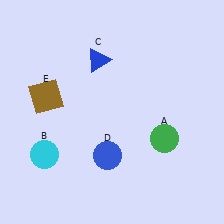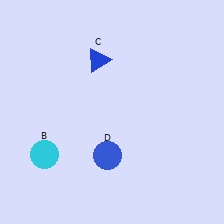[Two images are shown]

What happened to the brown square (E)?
The brown square (E) was removed in Image 2. It was in the top-left area of Image 1.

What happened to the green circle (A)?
The green circle (A) was removed in Image 2. It was in the bottom-right area of Image 1.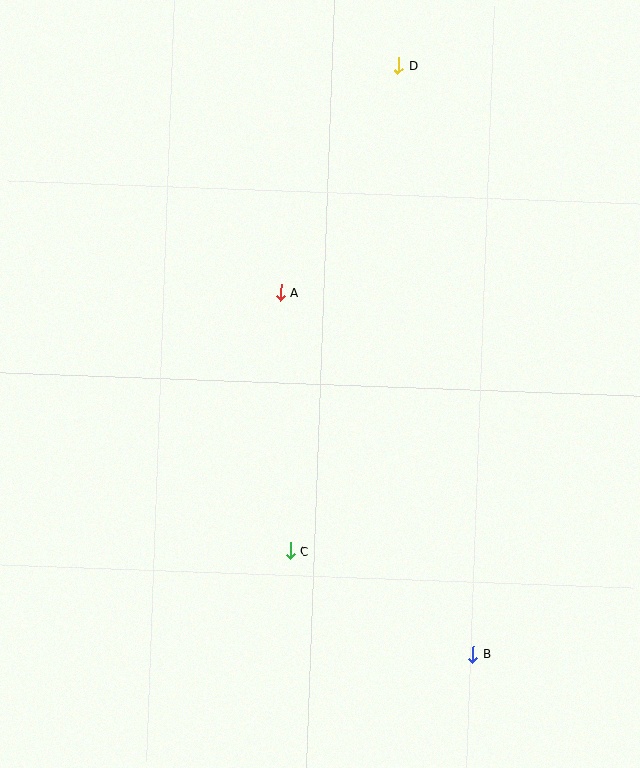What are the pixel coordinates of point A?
Point A is at (281, 292).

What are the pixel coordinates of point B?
Point B is at (473, 654).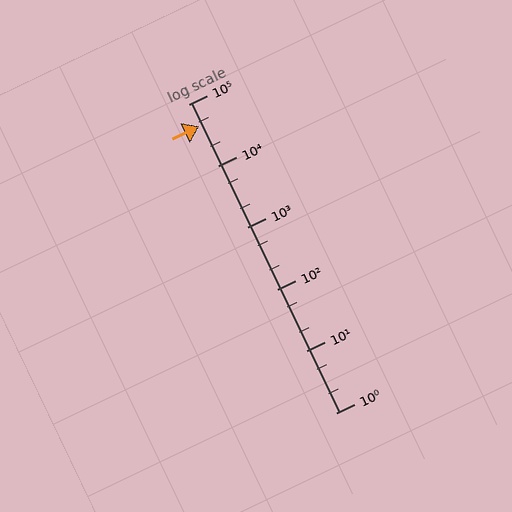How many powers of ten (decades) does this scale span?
The scale spans 5 decades, from 1 to 100000.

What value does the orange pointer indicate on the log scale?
The pointer indicates approximately 44000.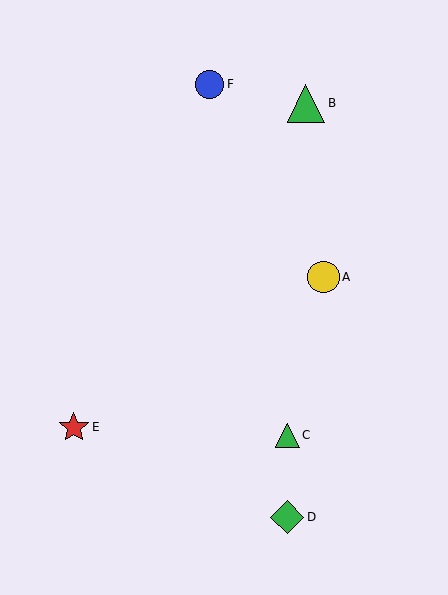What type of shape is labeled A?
Shape A is a yellow circle.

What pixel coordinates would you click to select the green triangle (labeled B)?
Click at (306, 103) to select the green triangle B.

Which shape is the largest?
The green triangle (labeled B) is the largest.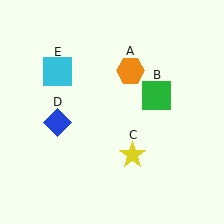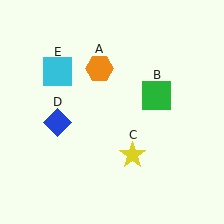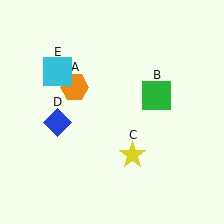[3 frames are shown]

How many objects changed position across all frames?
1 object changed position: orange hexagon (object A).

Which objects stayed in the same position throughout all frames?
Green square (object B) and yellow star (object C) and blue diamond (object D) and cyan square (object E) remained stationary.